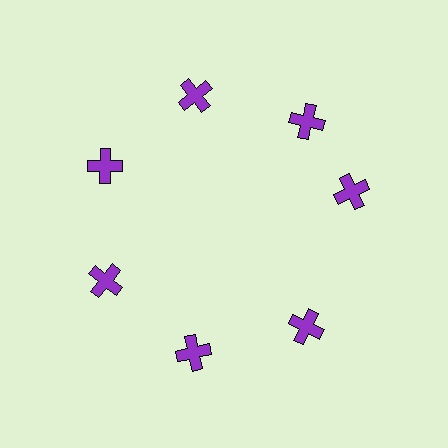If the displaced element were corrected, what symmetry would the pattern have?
It would have 7-fold rotational symmetry — the pattern would map onto itself every 51 degrees.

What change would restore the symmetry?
The symmetry would be restored by rotating it back into even spacing with its neighbors so that all 7 crosses sit at equal angles and equal distance from the center.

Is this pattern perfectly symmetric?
No. The 7 purple crosses are arranged in a ring, but one element near the 3 o'clock position is rotated out of alignment along the ring, breaking the 7-fold rotational symmetry.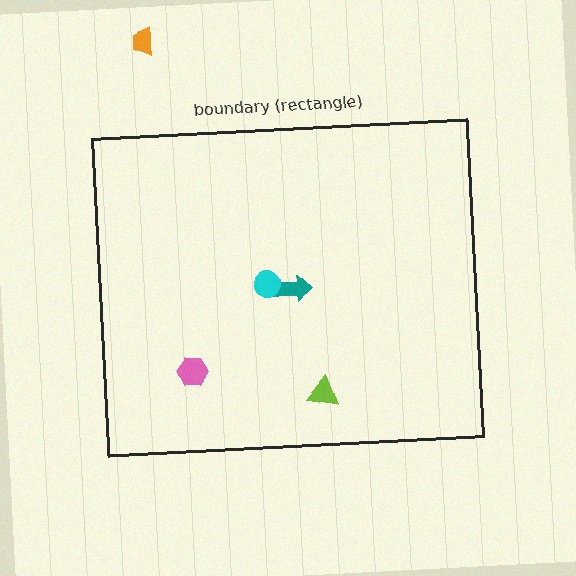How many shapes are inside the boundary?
4 inside, 1 outside.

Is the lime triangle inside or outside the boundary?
Inside.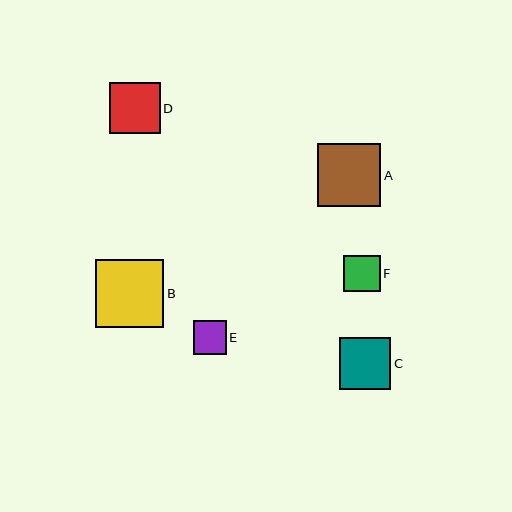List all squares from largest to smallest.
From largest to smallest: B, A, C, D, F, E.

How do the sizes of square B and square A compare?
Square B and square A are approximately the same size.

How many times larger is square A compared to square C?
Square A is approximately 1.2 times the size of square C.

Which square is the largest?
Square B is the largest with a size of approximately 68 pixels.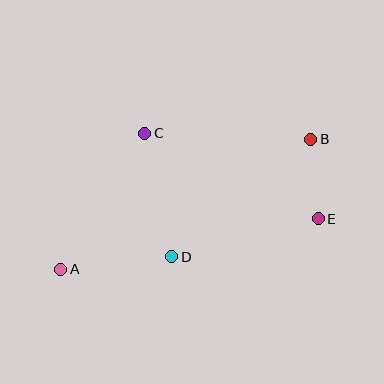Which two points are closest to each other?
Points B and E are closest to each other.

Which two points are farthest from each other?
Points A and B are farthest from each other.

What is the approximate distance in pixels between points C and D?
The distance between C and D is approximately 126 pixels.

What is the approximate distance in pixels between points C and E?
The distance between C and E is approximately 194 pixels.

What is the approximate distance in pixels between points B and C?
The distance between B and C is approximately 166 pixels.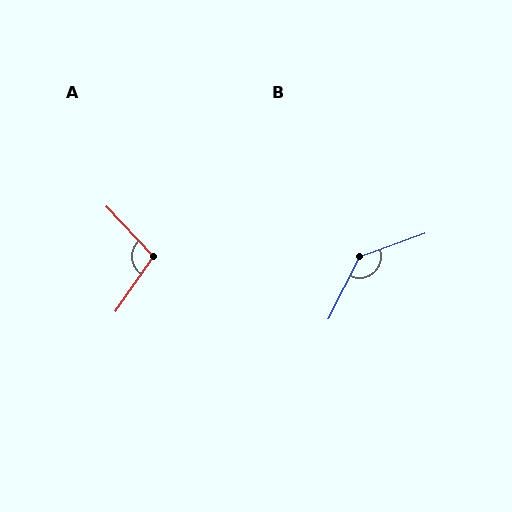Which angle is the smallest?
A, at approximately 103 degrees.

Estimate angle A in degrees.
Approximately 103 degrees.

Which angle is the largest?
B, at approximately 137 degrees.